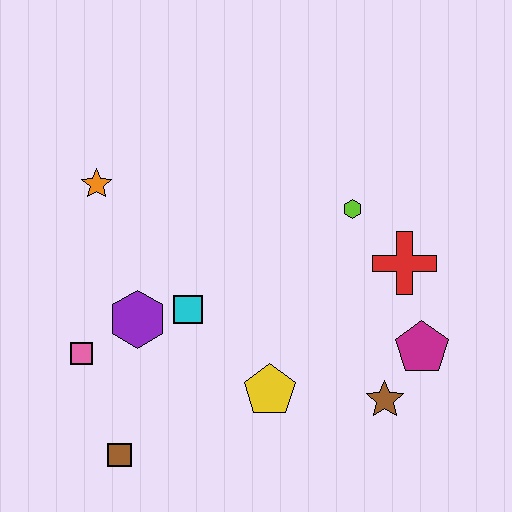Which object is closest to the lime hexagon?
The red cross is closest to the lime hexagon.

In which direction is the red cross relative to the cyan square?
The red cross is to the right of the cyan square.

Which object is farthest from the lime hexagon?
The brown square is farthest from the lime hexagon.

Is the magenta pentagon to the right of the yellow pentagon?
Yes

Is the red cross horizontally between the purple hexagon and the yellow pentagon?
No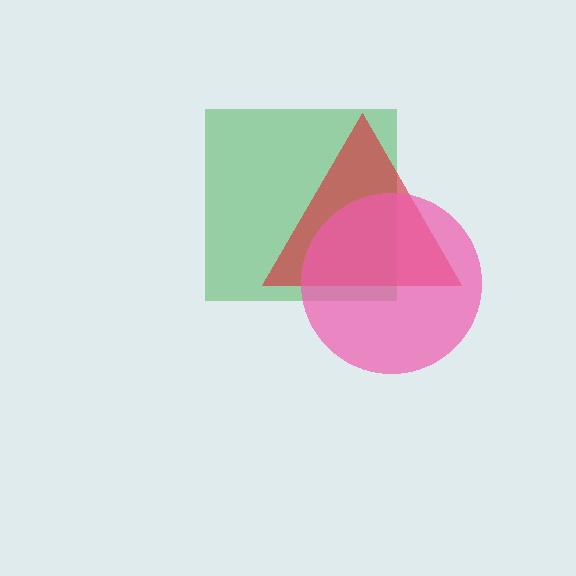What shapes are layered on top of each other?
The layered shapes are: a green square, a red triangle, a pink circle.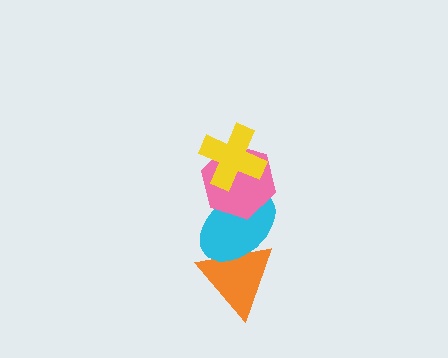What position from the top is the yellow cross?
The yellow cross is 1st from the top.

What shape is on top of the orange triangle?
The cyan ellipse is on top of the orange triangle.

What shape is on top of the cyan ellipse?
The pink hexagon is on top of the cyan ellipse.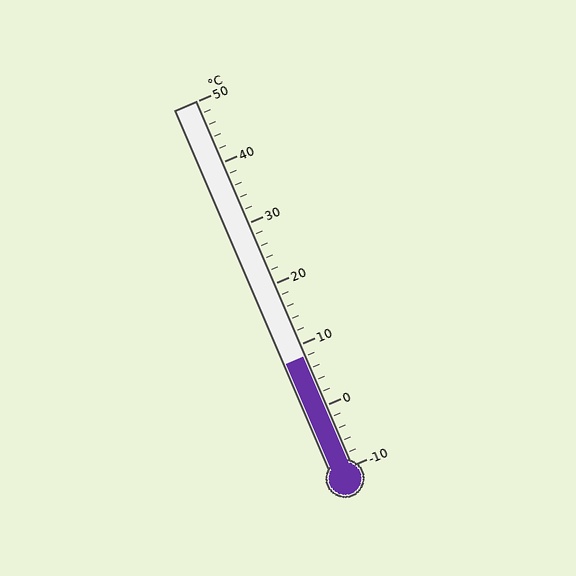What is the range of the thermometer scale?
The thermometer scale ranges from -10°C to 50°C.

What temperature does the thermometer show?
The thermometer shows approximately 8°C.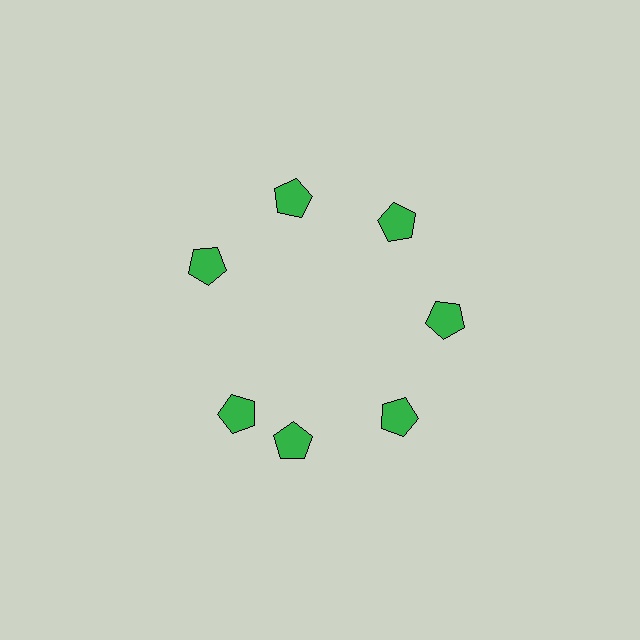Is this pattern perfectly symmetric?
No. The 7 green pentagons are arranged in a ring, but one element near the 8 o'clock position is rotated out of alignment along the ring, breaking the 7-fold rotational symmetry.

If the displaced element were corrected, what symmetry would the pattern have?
It would have 7-fold rotational symmetry — the pattern would map onto itself every 51 degrees.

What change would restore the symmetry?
The symmetry would be restored by rotating it back into even spacing with its neighbors so that all 7 pentagons sit at equal angles and equal distance from the center.